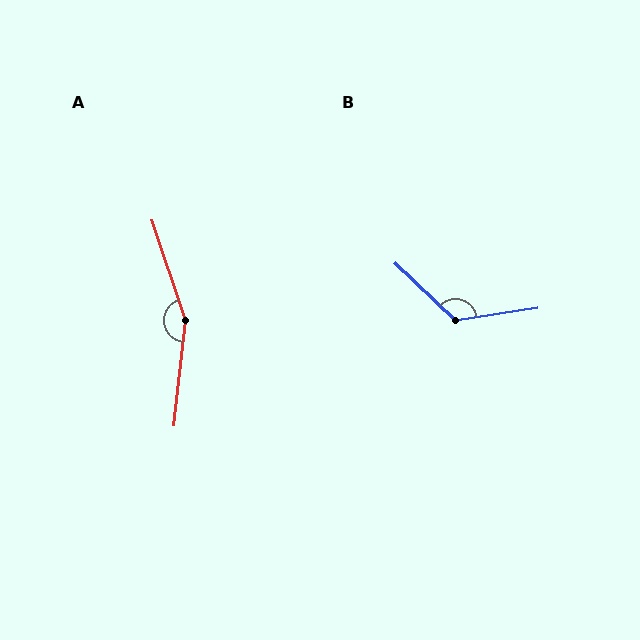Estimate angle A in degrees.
Approximately 155 degrees.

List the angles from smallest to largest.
B (127°), A (155°).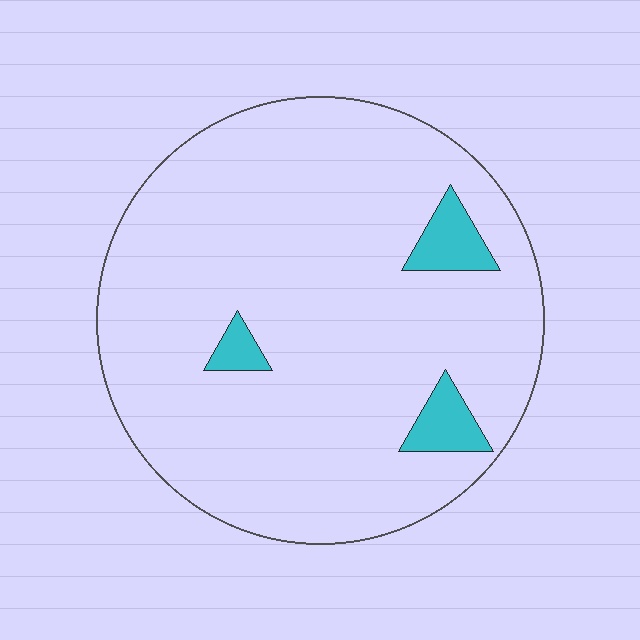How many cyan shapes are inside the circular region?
3.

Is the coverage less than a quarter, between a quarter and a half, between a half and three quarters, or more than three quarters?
Less than a quarter.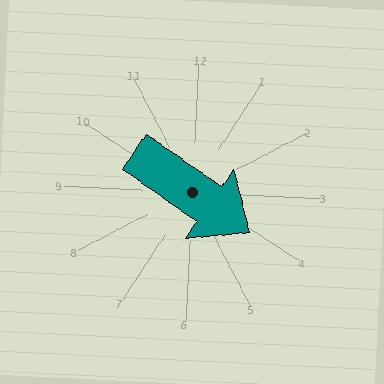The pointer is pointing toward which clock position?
Roughly 4 o'clock.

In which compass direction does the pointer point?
Southeast.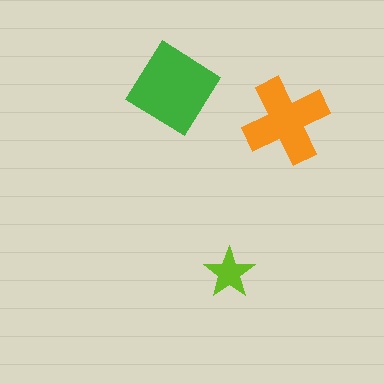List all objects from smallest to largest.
The lime star, the orange cross, the green diamond.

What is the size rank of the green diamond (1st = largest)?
1st.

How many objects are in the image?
There are 3 objects in the image.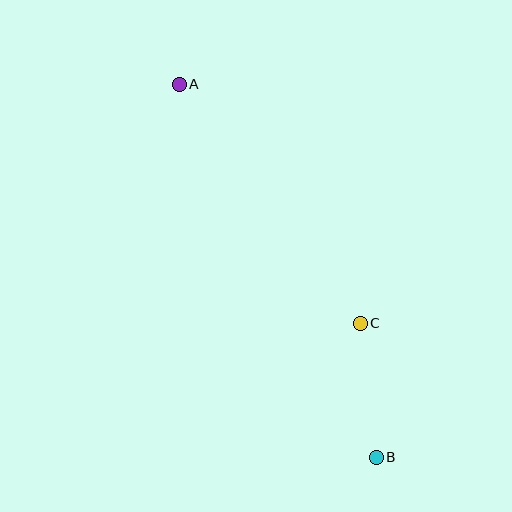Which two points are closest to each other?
Points B and C are closest to each other.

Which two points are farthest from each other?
Points A and B are farthest from each other.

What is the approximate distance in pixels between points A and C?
The distance between A and C is approximately 300 pixels.